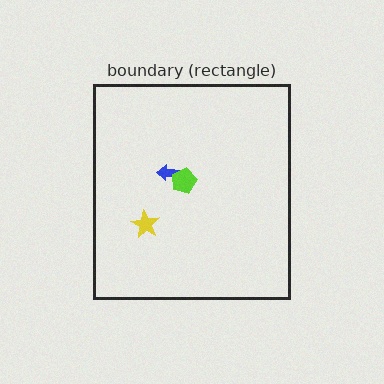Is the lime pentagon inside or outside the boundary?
Inside.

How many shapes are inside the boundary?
3 inside, 0 outside.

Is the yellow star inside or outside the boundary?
Inside.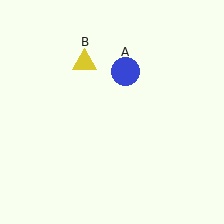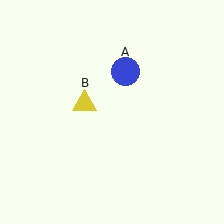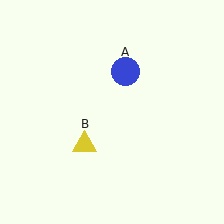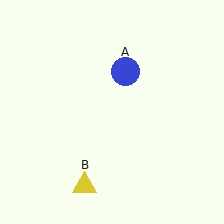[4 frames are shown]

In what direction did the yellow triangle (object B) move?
The yellow triangle (object B) moved down.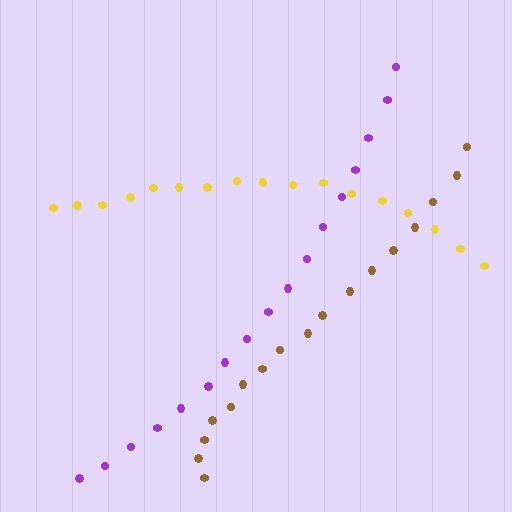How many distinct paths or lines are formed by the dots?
There are 3 distinct paths.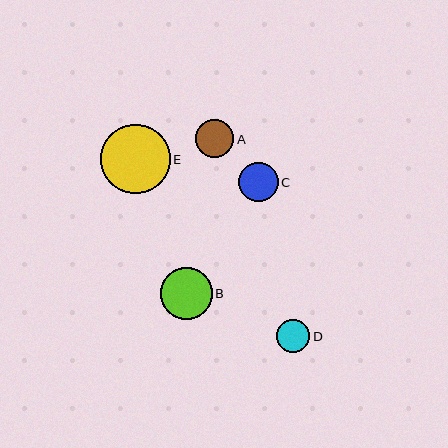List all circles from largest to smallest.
From largest to smallest: E, B, C, A, D.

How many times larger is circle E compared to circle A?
Circle E is approximately 1.8 times the size of circle A.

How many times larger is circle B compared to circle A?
Circle B is approximately 1.4 times the size of circle A.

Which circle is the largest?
Circle E is the largest with a size of approximately 70 pixels.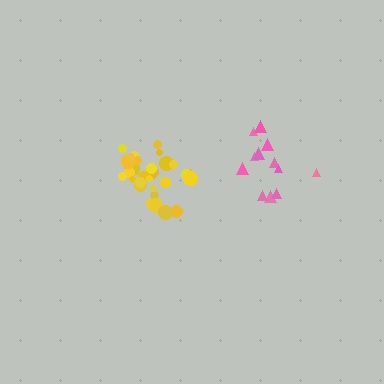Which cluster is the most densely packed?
Yellow.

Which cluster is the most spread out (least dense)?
Pink.